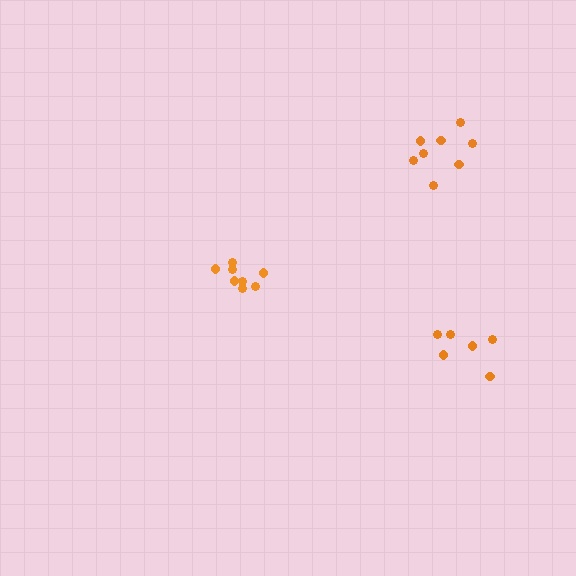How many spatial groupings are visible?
There are 3 spatial groupings.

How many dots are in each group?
Group 1: 8 dots, Group 2: 6 dots, Group 3: 8 dots (22 total).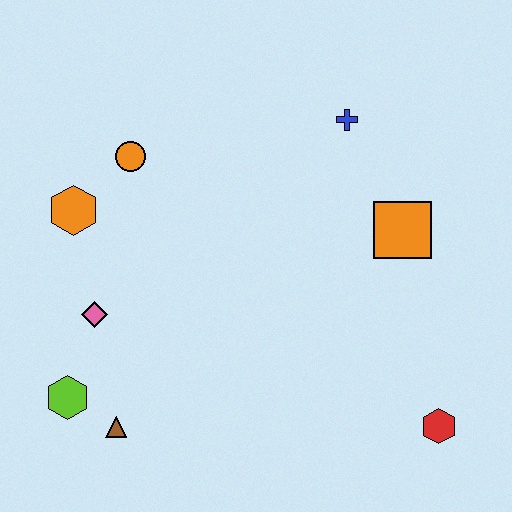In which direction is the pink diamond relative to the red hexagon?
The pink diamond is to the left of the red hexagon.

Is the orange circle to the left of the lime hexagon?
No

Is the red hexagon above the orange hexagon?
No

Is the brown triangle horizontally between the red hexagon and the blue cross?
No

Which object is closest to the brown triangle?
The lime hexagon is closest to the brown triangle.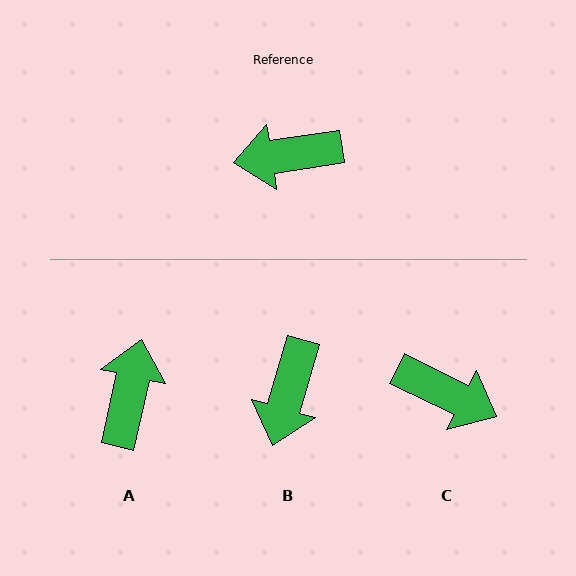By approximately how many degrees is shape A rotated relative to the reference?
Approximately 111 degrees clockwise.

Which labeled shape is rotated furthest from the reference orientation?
C, about 145 degrees away.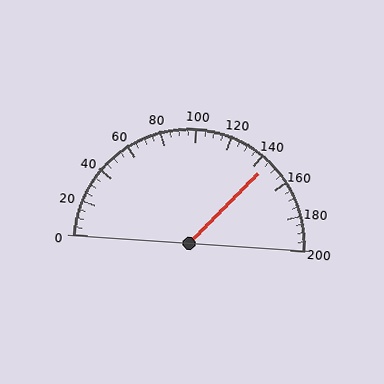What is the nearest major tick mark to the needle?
The nearest major tick mark is 140.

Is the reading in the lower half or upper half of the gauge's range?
The reading is in the upper half of the range (0 to 200).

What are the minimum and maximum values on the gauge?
The gauge ranges from 0 to 200.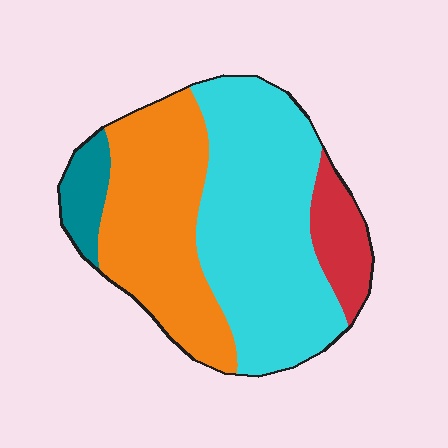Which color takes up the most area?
Cyan, at roughly 50%.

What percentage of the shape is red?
Red takes up about one tenth (1/10) of the shape.